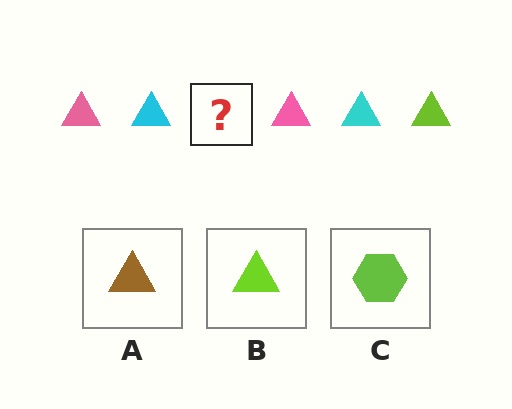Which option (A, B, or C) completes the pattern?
B.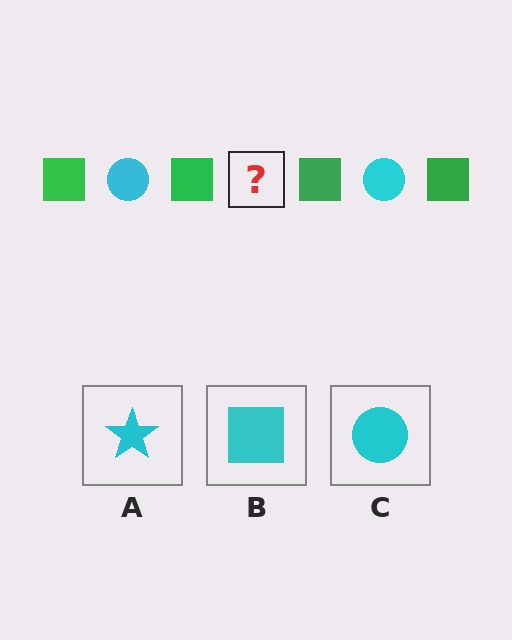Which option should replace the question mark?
Option C.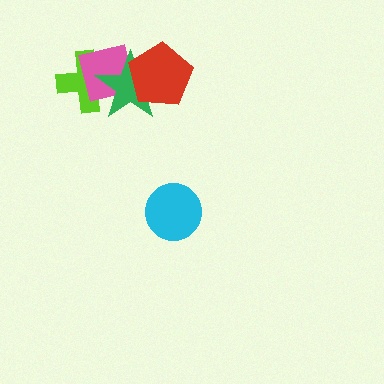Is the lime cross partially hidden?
Yes, it is partially covered by another shape.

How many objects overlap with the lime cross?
2 objects overlap with the lime cross.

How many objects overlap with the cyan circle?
0 objects overlap with the cyan circle.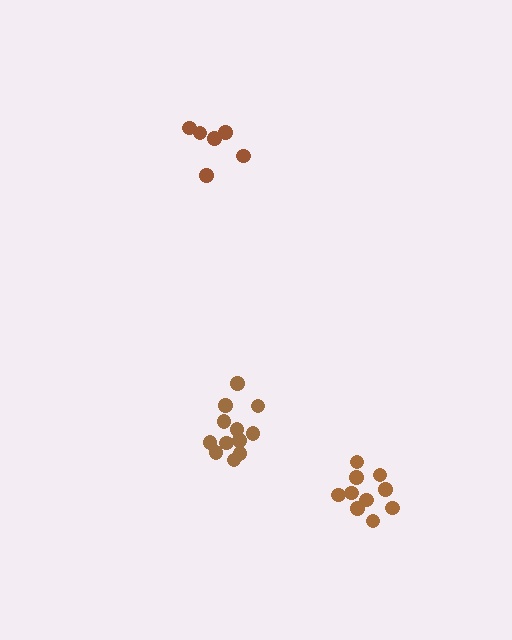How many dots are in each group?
Group 1: 12 dots, Group 2: 6 dots, Group 3: 10 dots (28 total).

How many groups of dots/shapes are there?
There are 3 groups.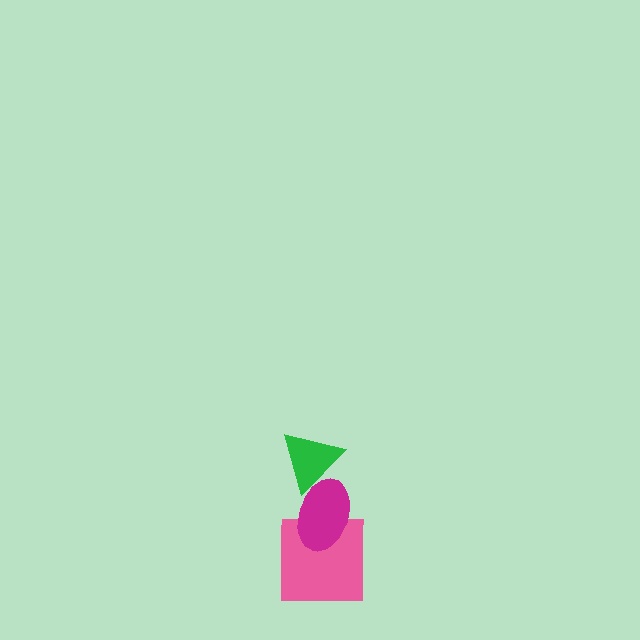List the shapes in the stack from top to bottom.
From top to bottom: the green triangle, the magenta ellipse, the pink square.